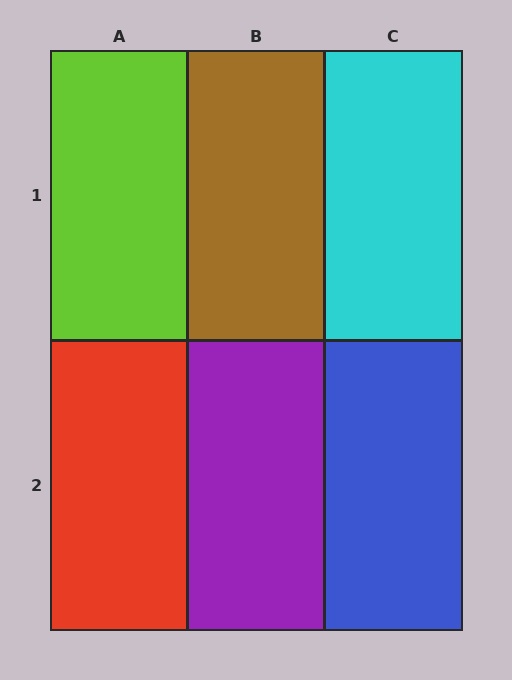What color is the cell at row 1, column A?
Lime.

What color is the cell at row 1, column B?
Brown.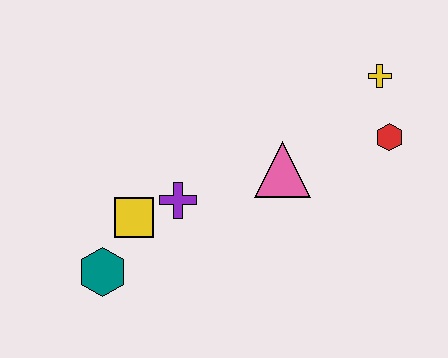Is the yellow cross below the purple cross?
No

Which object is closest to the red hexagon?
The yellow cross is closest to the red hexagon.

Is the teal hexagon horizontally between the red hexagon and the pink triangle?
No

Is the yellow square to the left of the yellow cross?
Yes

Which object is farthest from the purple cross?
The yellow cross is farthest from the purple cross.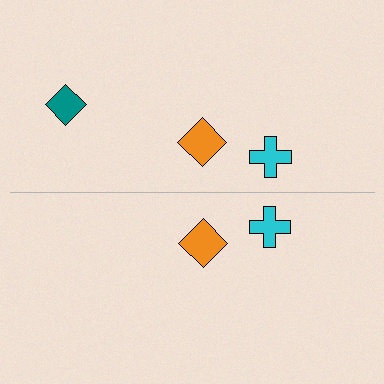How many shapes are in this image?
There are 5 shapes in this image.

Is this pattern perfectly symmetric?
No, the pattern is not perfectly symmetric. A teal diamond is missing from the bottom side.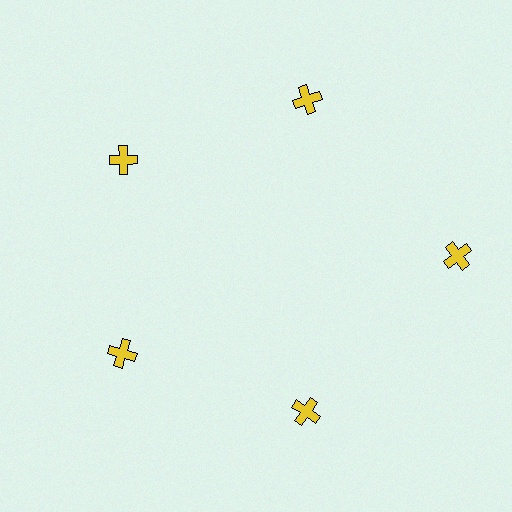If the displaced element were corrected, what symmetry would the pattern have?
It would have 5-fold rotational symmetry — the pattern would map onto itself every 72 degrees.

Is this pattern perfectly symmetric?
No. The 5 yellow crosses are arranged in a ring, but one element near the 3 o'clock position is pushed outward from the center, breaking the 5-fold rotational symmetry.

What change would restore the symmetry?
The symmetry would be restored by moving it inward, back onto the ring so that all 5 crosses sit at equal angles and equal distance from the center.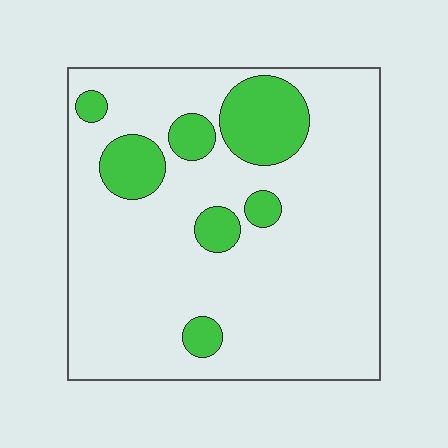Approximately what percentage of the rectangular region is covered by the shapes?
Approximately 15%.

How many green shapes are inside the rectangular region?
7.